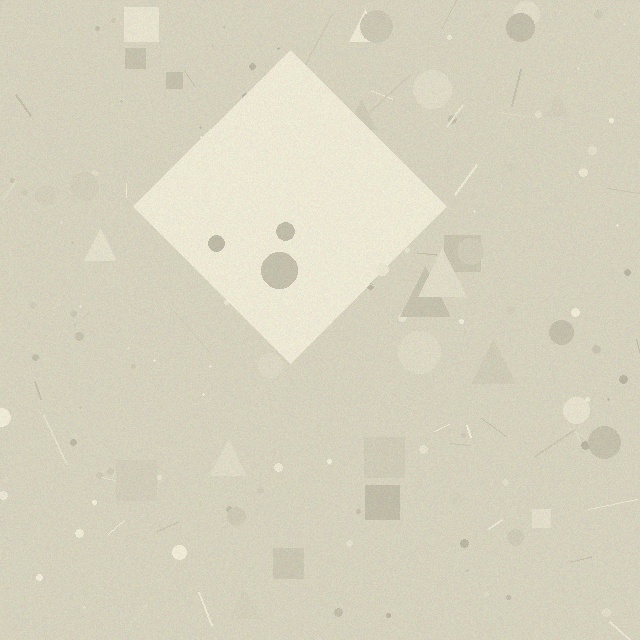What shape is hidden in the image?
A diamond is hidden in the image.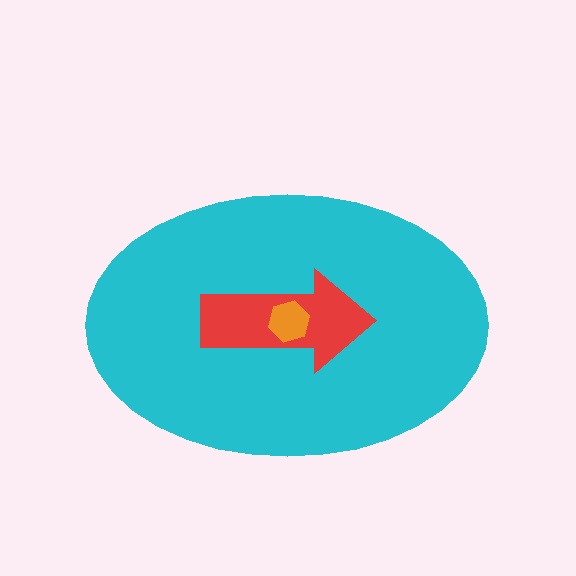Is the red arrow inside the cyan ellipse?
Yes.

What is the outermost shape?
The cyan ellipse.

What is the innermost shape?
The orange hexagon.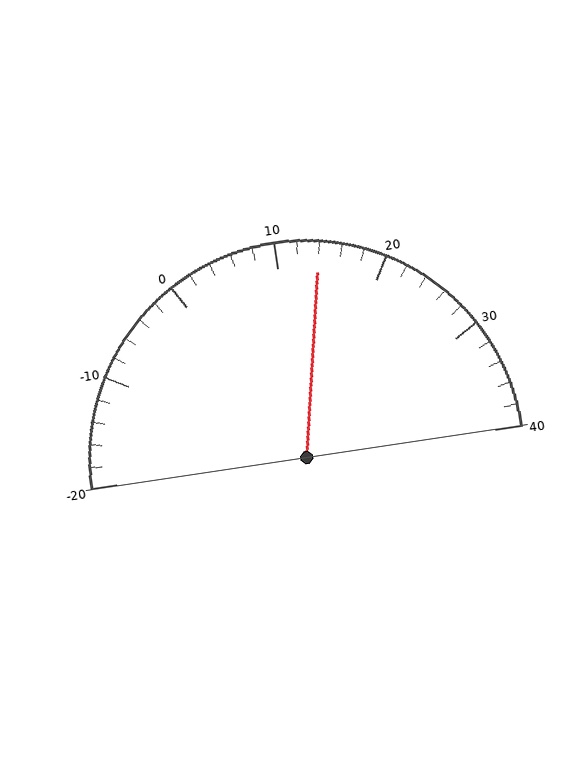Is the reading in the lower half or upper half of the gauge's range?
The reading is in the upper half of the range (-20 to 40).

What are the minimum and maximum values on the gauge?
The gauge ranges from -20 to 40.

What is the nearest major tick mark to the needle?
The nearest major tick mark is 10.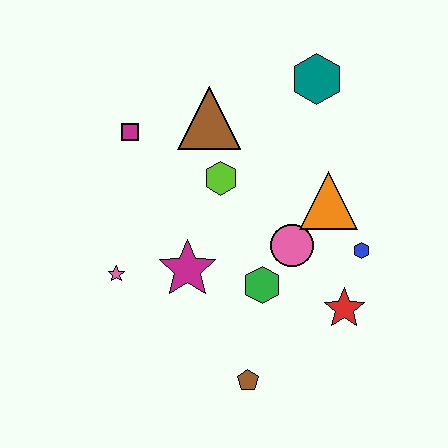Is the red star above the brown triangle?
No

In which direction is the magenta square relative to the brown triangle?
The magenta square is to the left of the brown triangle.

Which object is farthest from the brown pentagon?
The teal hexagon is farthest from the brown pentagon.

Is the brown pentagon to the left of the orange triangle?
Yes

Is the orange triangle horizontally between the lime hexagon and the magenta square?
No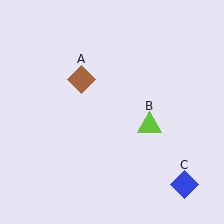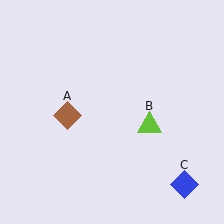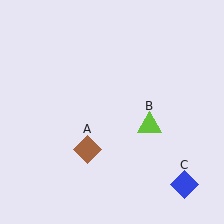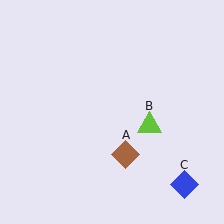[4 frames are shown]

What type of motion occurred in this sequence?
The brown diamond (object A) rotated counterclockwise around the center of the scene.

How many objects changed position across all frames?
1 object changed position: brown diamond (object A).